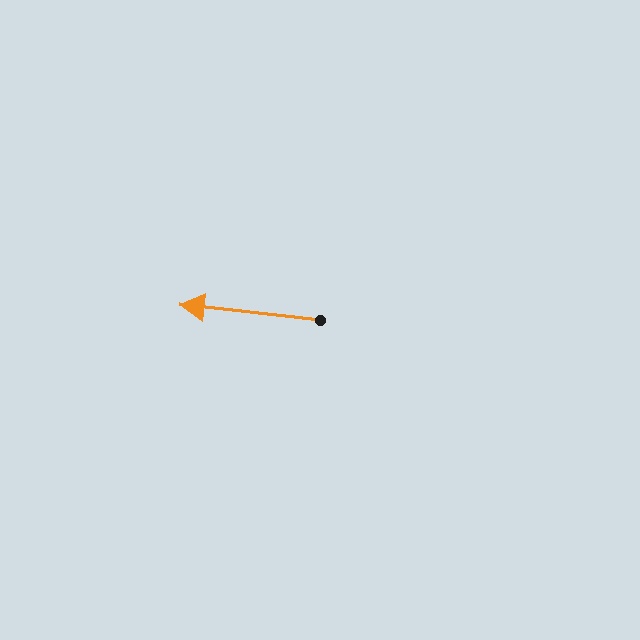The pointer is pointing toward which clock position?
Roughly 9 o'clock.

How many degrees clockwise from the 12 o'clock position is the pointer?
Approximately 276 degrees.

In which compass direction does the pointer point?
West.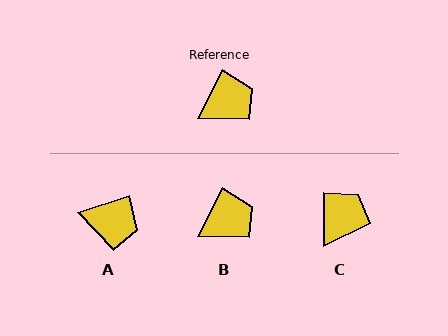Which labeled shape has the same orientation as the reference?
B.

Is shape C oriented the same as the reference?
No, it is off by about 28 degrees.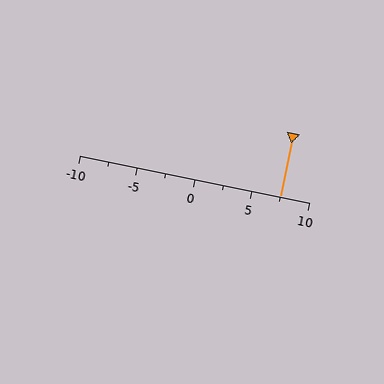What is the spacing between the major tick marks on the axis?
The major ticks are spaced 5 apart.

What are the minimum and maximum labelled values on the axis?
The axis runs from -10 to 10.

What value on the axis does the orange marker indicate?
The marker indicates approximately 7.5.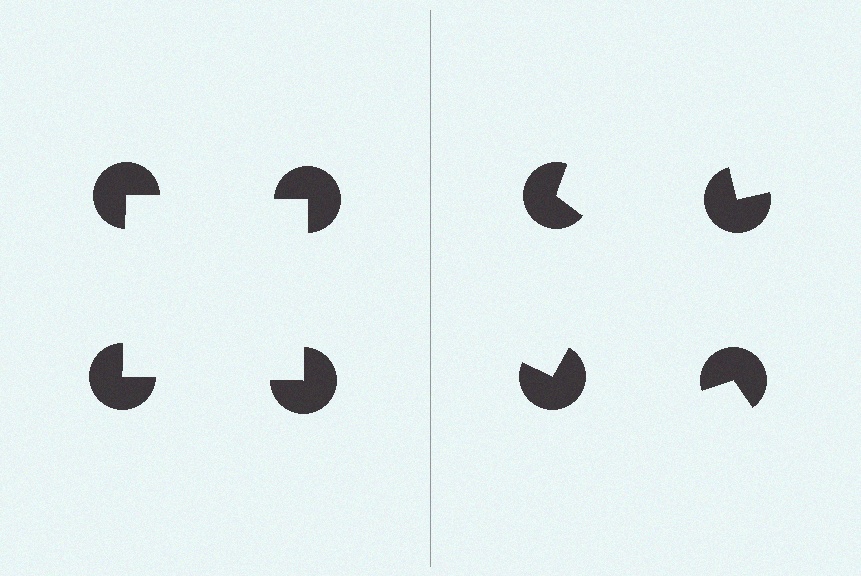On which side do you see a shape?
An illusory square appears on the left side. On the right side the wedge cuts are rotated, so no coherent shape forms.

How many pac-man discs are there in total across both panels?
8 — 4 on each side.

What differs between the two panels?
The pac-man discs are positioned identically on both sides; only the wedge orientations differ. On the left they align to a square; on the right they are misaligned.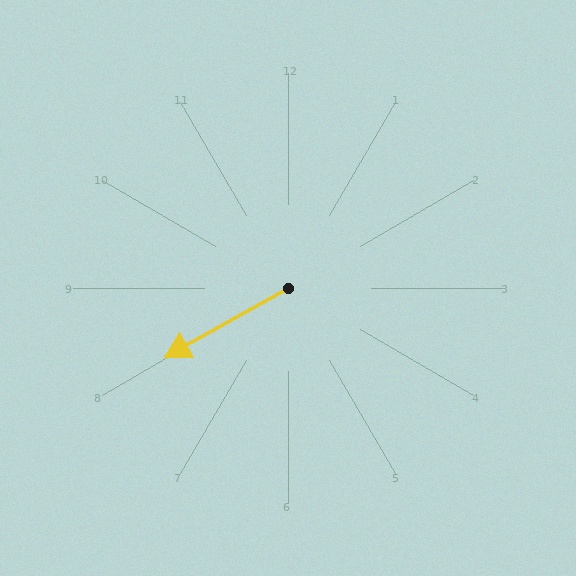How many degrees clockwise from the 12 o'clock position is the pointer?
Approximately 241 degrees.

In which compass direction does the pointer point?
Southwest.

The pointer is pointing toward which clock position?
Roughly 8 o'clock.